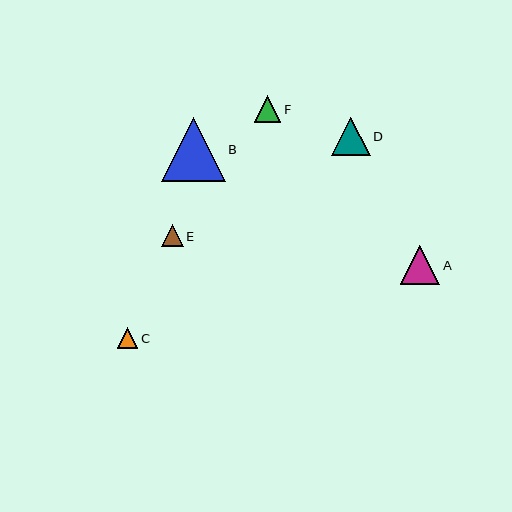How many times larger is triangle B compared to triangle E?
Triangle B is approximately 2.9 times the size of triangle E.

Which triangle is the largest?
Triangle B is the largest with a size of approximately 64 pixels.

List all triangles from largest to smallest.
From largest to smallest: B, A, D, F, E, C.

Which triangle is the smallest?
Triangle C is the smallest with a size of approximately 21 pixels.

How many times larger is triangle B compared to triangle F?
Triangle B is approximately 2.4 times the size of triangle F.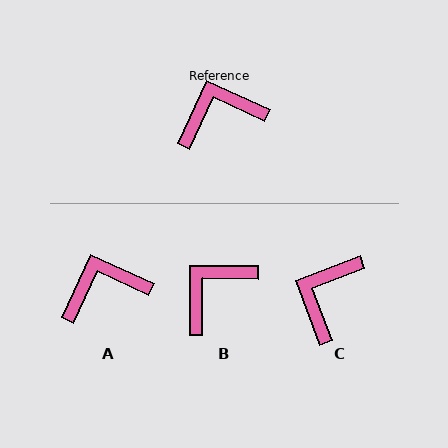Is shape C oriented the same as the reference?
No, it is off by about 45 degrees.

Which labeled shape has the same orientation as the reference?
A.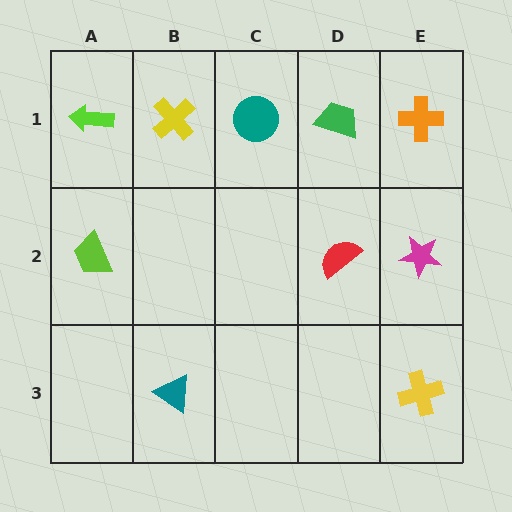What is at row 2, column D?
A red semicircle.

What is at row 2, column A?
A lime trapezoid.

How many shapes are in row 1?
5 shapes.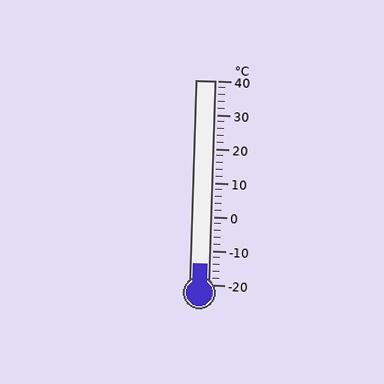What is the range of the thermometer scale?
The thermometer scale ranges from -20°C to 40°C.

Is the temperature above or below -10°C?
The temperature is below -10°C.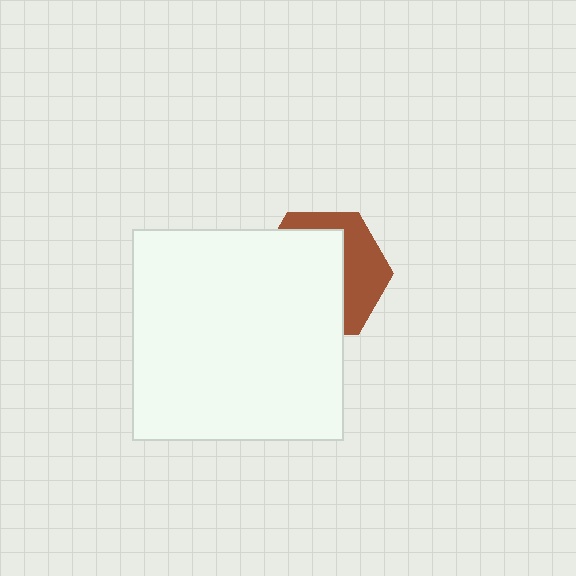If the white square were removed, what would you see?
You would see the complete brown hexagon.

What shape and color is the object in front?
The object in front is a white square.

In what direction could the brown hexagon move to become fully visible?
The brown hexagon could move toward the upper-right. That would shift it out from behind the white square entirely.